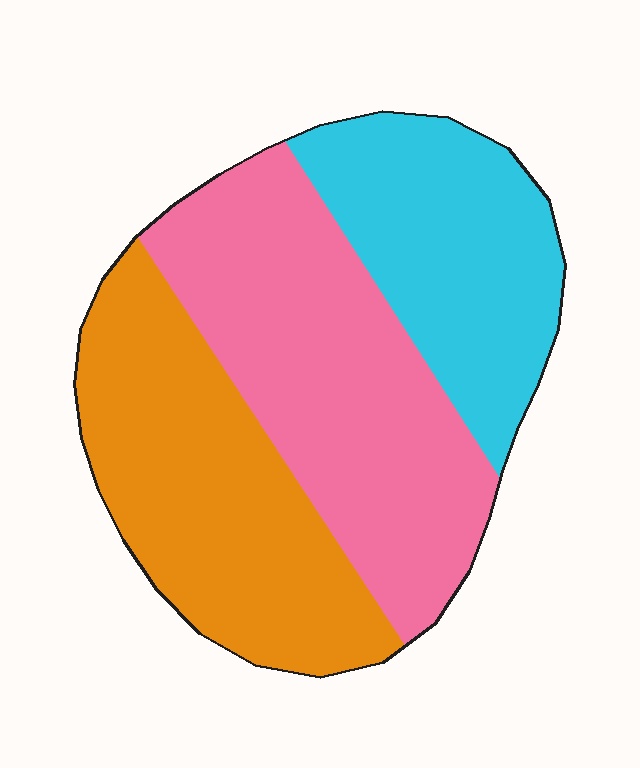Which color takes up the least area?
Cyan, at roughly 25%.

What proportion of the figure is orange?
Orange covers 34% of the figure.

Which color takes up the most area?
Pink, at roughly 40%.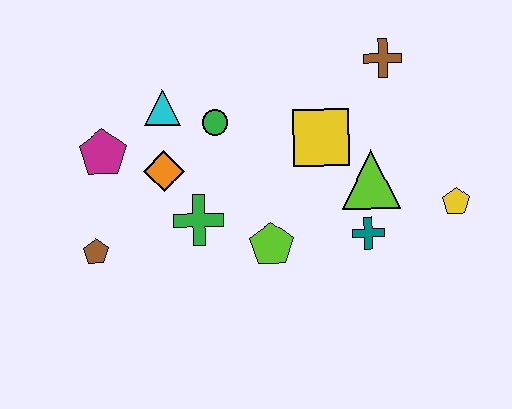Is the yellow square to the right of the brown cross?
No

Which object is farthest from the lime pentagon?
The brown cross is farthest from the lime pentagon.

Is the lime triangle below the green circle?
Yes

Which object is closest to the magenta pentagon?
The orange diamond is closest to the magenta pentagon.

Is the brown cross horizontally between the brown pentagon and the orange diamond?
No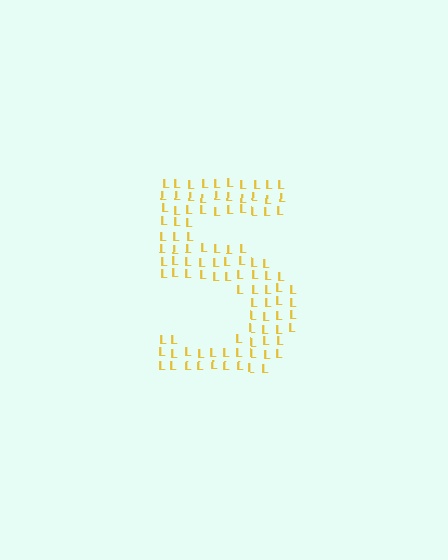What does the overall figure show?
The overall figure shows the digit 5.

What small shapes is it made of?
It is made of small letter L's.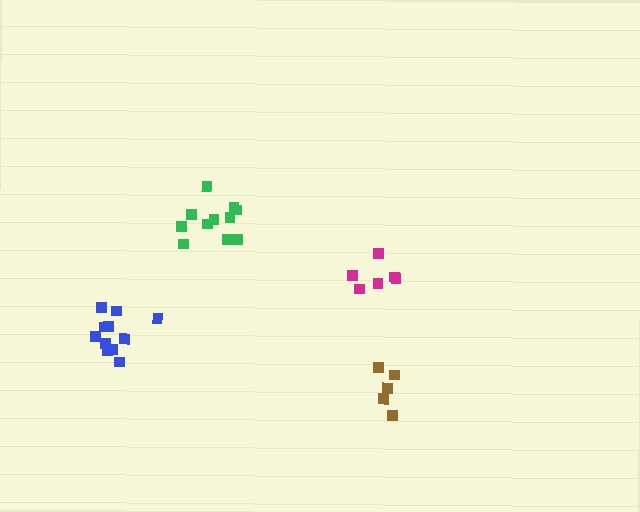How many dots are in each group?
Group 1: 11 dots, Group 2: 5 dots, Group 3: 6 dots, Group 4: 11 dots (33 total).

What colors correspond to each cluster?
The clusters are colored: blue, brown, magenta, green.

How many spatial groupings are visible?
There are 4 spatial groupings.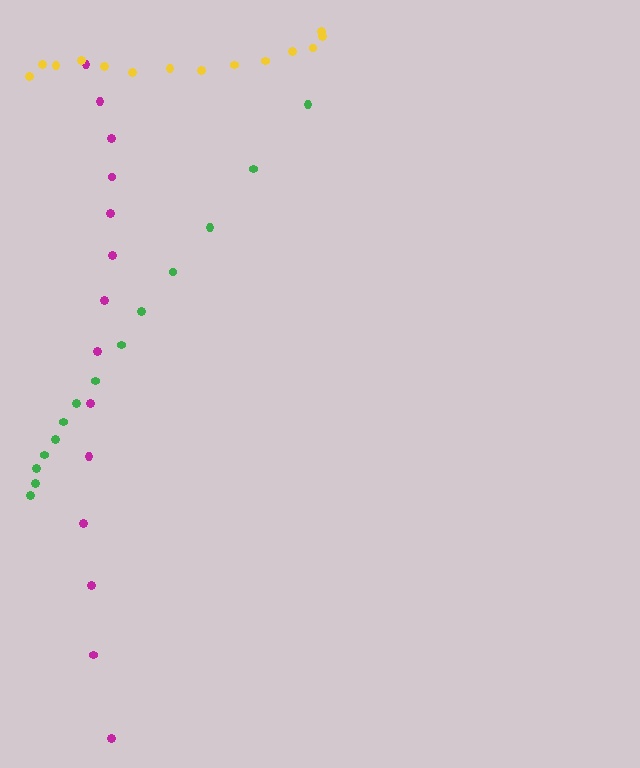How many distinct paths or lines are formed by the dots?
There are 3 distinct paths.